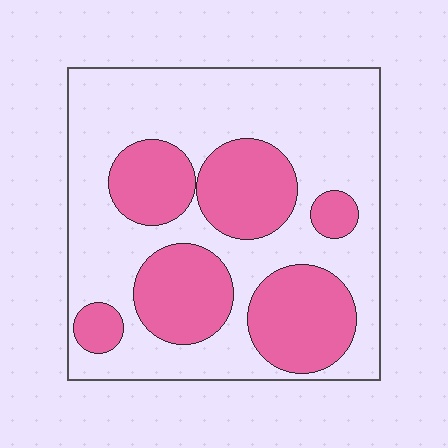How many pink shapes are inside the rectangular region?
6.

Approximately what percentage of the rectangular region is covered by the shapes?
Approximately 35%.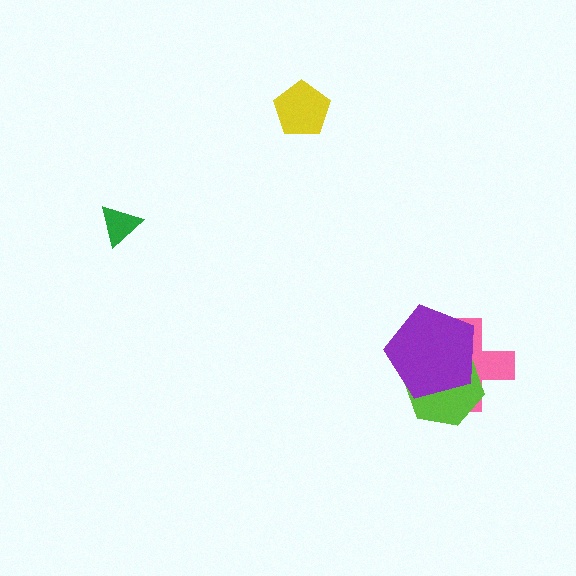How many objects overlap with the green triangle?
0 objects overlap with the green triangle.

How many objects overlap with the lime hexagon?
2 objects overlap with the lime hexagon.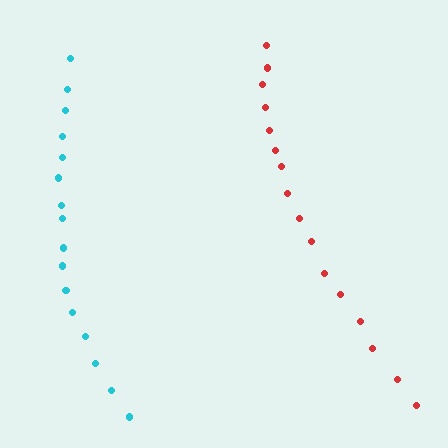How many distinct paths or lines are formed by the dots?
There are 2 distinct paths.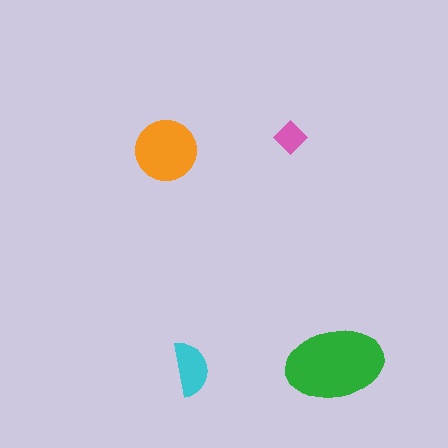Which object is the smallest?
The pink diamond.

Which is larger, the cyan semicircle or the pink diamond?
The cyan semicircle.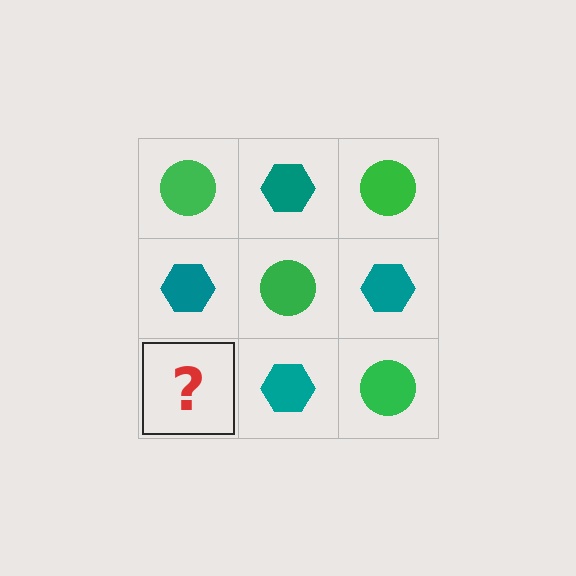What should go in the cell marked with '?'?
The missing cell should contain a green circle.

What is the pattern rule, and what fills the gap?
The rule is that it alternates green circle and teal hexagon in a checkerboard pattern. The gap should be filled with a green circle.